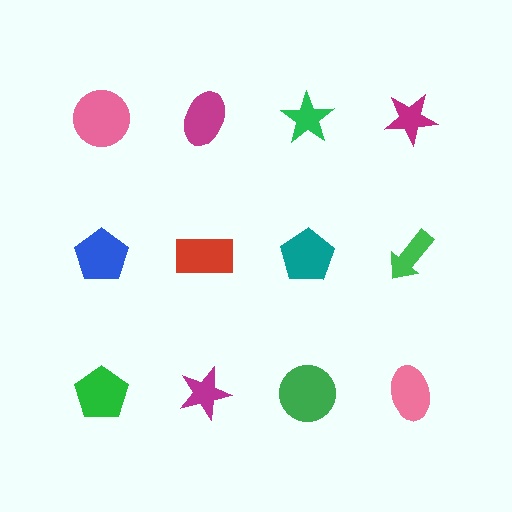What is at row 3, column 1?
A green pentagon.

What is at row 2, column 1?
A blue pentagon.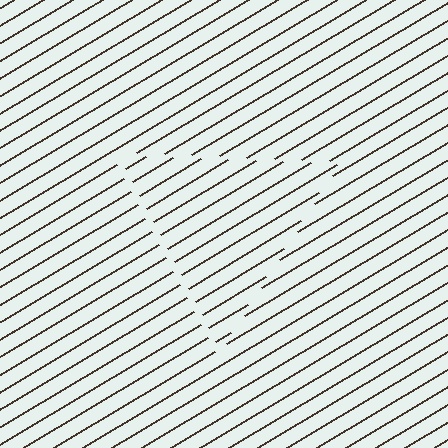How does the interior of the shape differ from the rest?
The interior of the shape contains the same grating, shifted by half a period — the contour is defined by the phase discontinuity where line-ends from the inner and outer gratings abut.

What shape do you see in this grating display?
An illusory triangle. The interior of the shape contains the same grating, shifted by half a period — the contour is defined by the phase discontinuity where line-ends from the inner and outer gratings abut.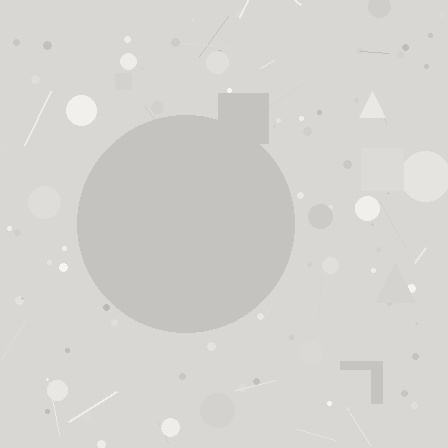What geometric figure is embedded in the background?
A circle is embedded in the background.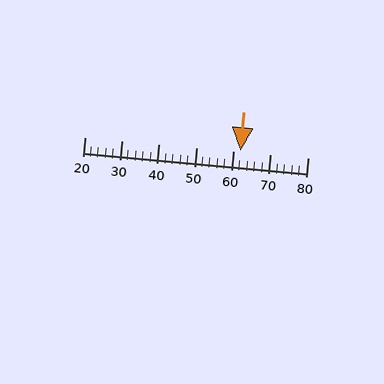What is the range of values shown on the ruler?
The ruler shows values from 20 to 80.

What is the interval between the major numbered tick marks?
The major tick marks are spaced 10 units apart.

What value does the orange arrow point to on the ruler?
The orange arrow points to approximately 62.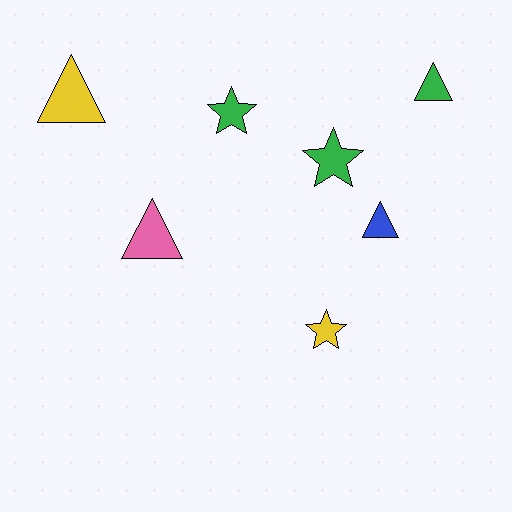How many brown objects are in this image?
There are no brown objects.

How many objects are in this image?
There are 7 objects.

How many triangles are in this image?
There are 4 triangles.